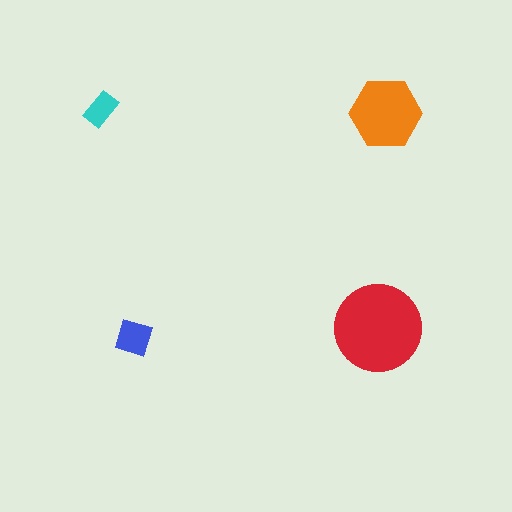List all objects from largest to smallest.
The red circle, the orange hexagon, the blue diamond, the cyan rectangle.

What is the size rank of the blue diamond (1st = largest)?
3rd.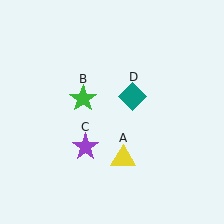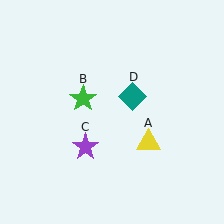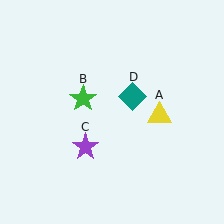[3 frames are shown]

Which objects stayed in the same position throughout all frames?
Green star (object B) and purple star (object C) and teal diamond (object D) remained stationary.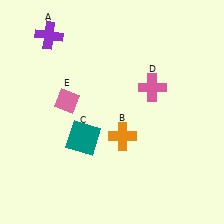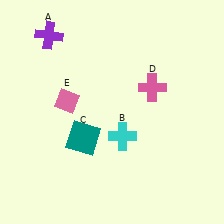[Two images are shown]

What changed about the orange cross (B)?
In Image 1, B is orange. In Image 2, it changed to cyan.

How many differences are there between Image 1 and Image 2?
There is 1 difference between the two images.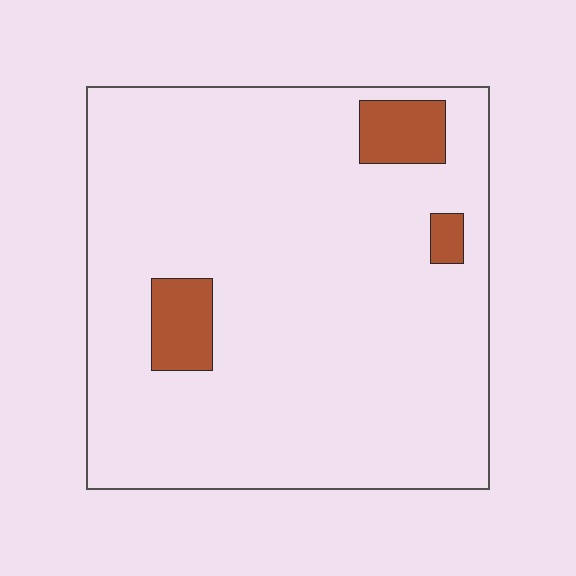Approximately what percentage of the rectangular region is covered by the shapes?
Approximately 10%.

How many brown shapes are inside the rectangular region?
3.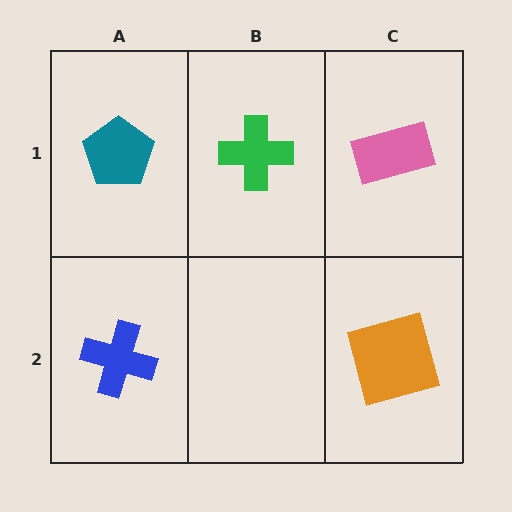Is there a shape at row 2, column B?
No, that cell is empty.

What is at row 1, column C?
A pink rectangle.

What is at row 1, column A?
A teal pentagon.